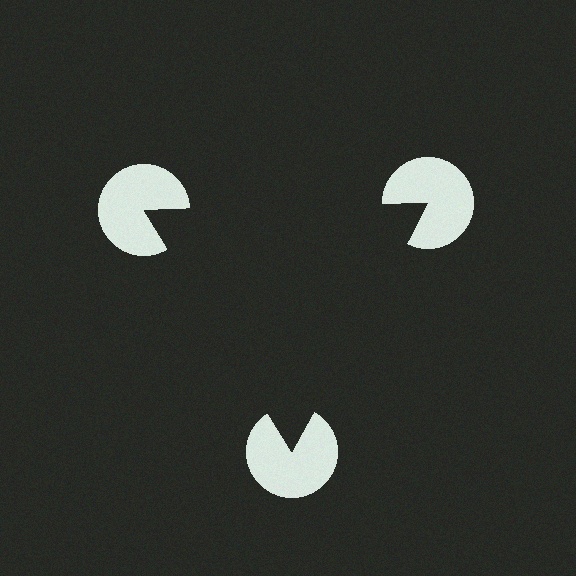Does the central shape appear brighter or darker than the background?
It typically appears slightly darker than the background, even though no actual brightness change is drawn.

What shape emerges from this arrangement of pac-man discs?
An illusory triangle — its edges are inferred from the aligned wedge cuts in the pac-man discs, not physically drawn.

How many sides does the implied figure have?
3 sides.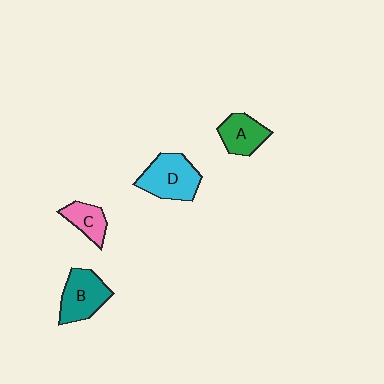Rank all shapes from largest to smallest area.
From largest to smallest: D (cyan), B (teal), A (green), C (pink).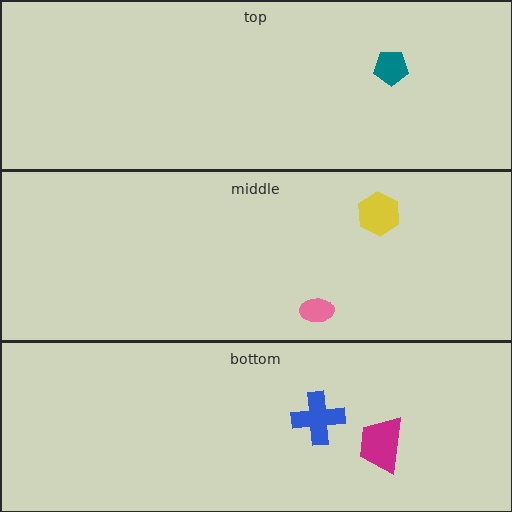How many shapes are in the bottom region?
2.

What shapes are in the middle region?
The yellow hexagon, the pink ellipse.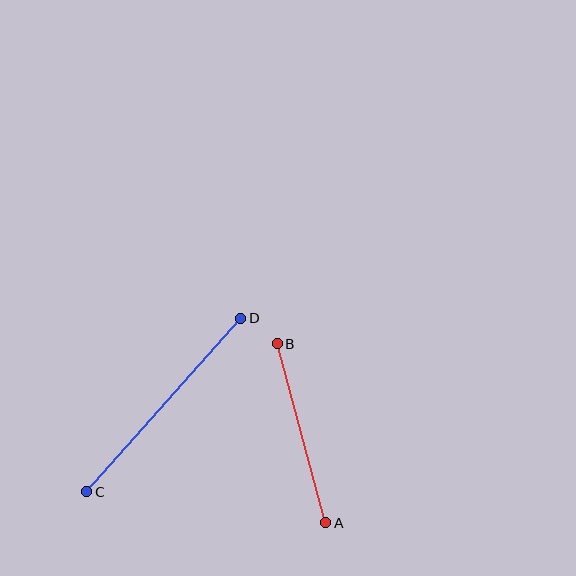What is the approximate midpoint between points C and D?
The midpoint is at approximately (164, 405) pixels.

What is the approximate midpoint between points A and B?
The midpoint is at approximately (301, 433) pixels.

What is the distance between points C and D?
The distance is approximately 232 pixels.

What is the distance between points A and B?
The distance is approximately 186 pixels.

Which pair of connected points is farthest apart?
Points C and D are farthest apart.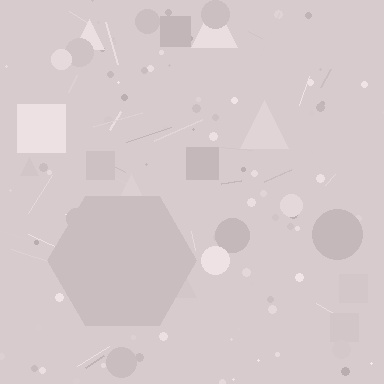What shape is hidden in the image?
A hexagon is hidden in the image.